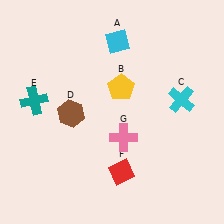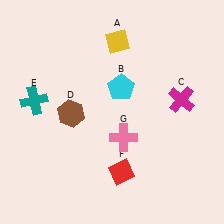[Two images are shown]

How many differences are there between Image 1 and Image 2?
There are 3 differences between the two images.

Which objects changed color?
A changed from cyan to yellow. B changed from yellow to cyan. C changed from cyan to magenta.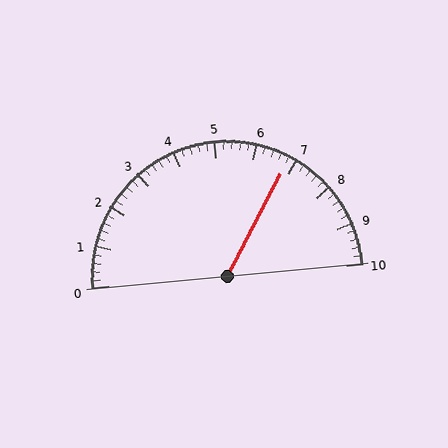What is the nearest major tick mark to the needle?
The nearest major tick mark is 7.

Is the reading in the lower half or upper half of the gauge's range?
The reading is in the upper half of the range (0 to 10).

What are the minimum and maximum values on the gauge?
The gauge ranges from 0 to 10.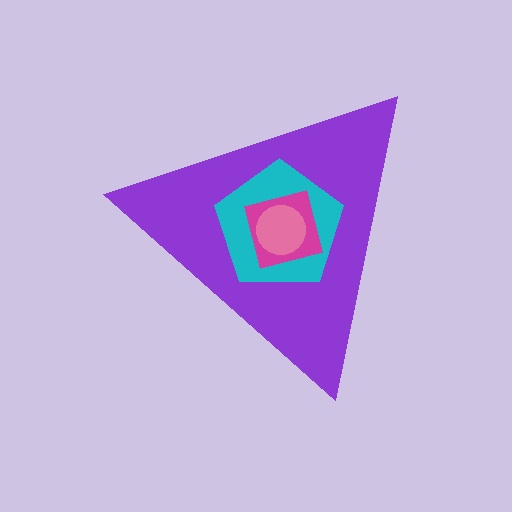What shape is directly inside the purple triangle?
The cyan pentagon.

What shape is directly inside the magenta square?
The pink circle.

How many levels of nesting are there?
4.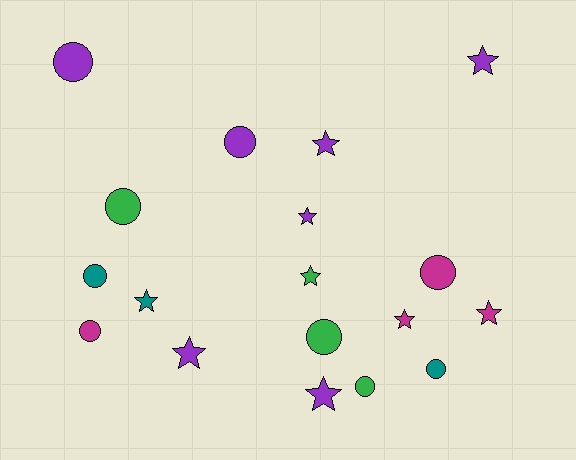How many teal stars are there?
There is 1 teal star.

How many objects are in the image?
There are 18 objects.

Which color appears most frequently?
Purple, with 7 objects.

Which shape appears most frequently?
Circle, with 9 objects.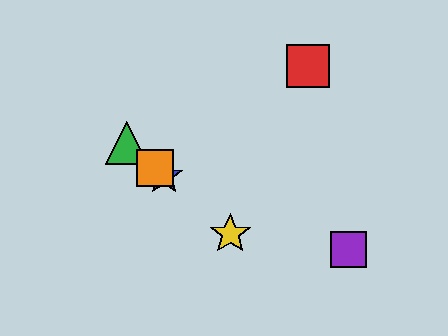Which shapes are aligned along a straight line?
The blue star, the green triangle, the yellow star, the orange square are aligned along a straight line.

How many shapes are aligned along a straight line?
4 shapes (the blue star, the green triangle, the yellow star, the orange square) are aligned along a straight line.